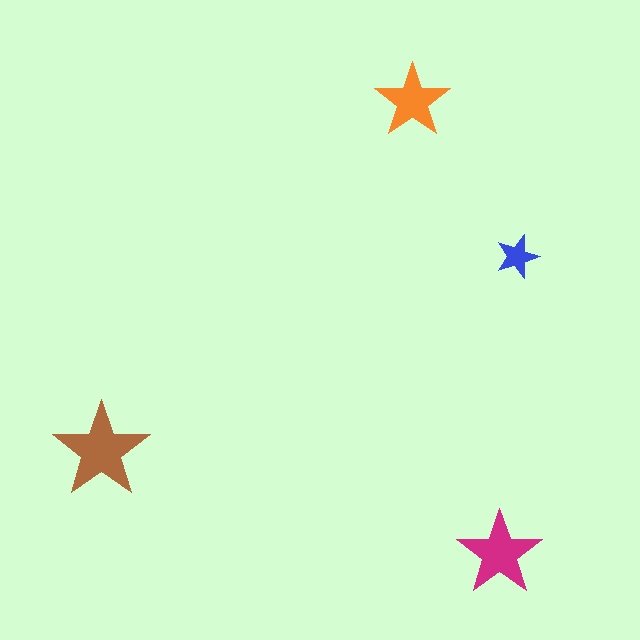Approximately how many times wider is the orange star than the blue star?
About 1.5 times wider.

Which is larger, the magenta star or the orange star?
The magenta one.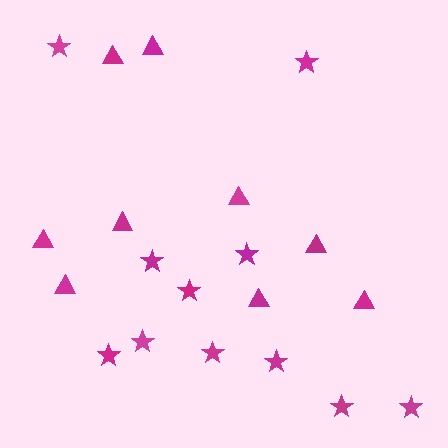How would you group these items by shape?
There are 2 groups: one group of triangles (9) and one group of stars (11).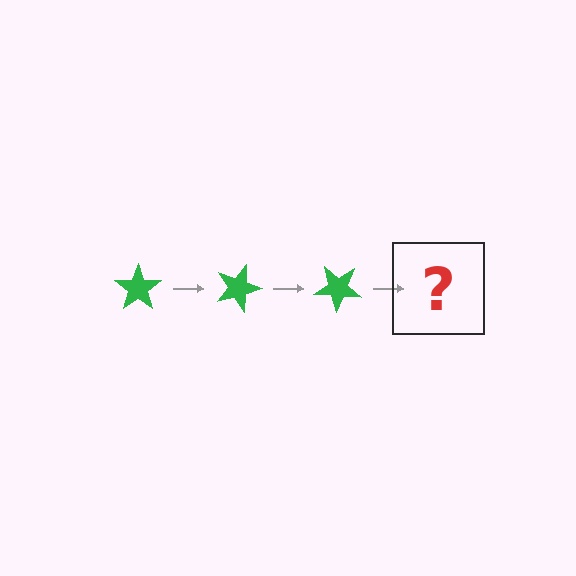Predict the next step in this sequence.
The next step is a green star rotated 60 degrees.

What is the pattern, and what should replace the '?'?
The pattern is that the star rotates 20 degrees each step. The '?' should be a green star rotated 60 degrees.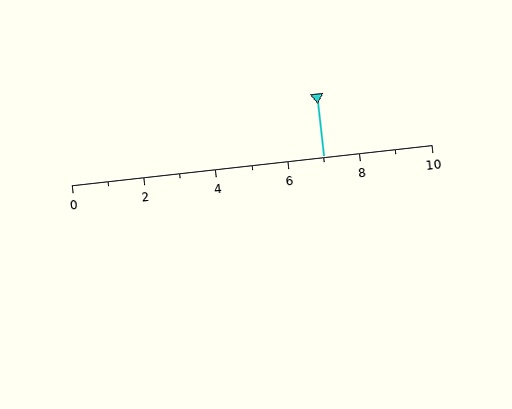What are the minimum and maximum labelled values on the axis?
The axis runs from 0 to 10.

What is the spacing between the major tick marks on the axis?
The major ticks are spaced 2 apart.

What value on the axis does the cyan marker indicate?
The marker indicates approximately 7.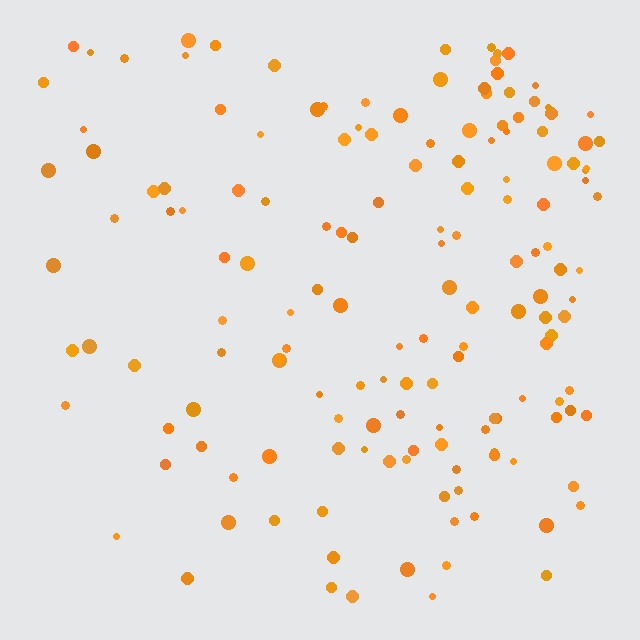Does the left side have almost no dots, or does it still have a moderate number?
Still a moderate number, just noticeably fewer than the right.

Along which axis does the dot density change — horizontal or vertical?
Horizontal.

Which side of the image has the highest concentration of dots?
The right.